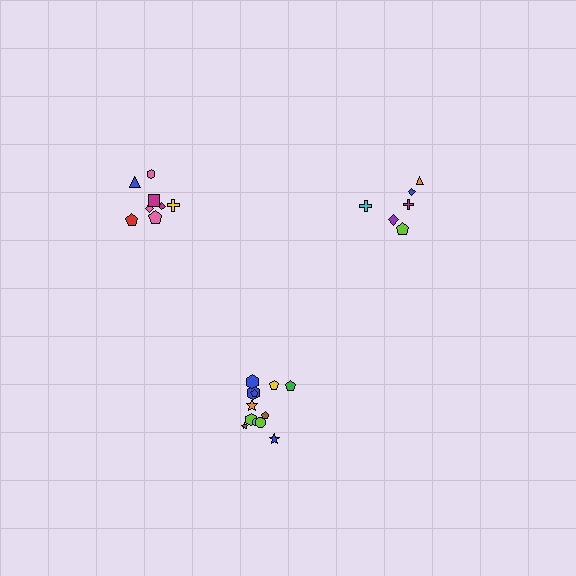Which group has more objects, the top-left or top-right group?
The top-left group.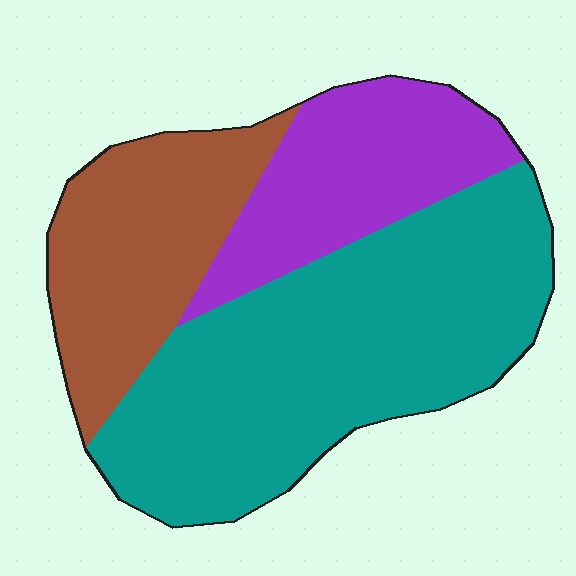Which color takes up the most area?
Teal, at roughly 55%.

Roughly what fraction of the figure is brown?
Brown covers roughly 25% of the figure.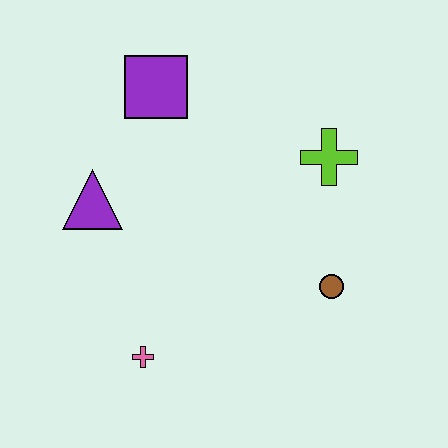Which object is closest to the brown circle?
The lime cross is closest to the brown circle.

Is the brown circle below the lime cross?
Yes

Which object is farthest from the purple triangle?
The brown circle is farthest from the purple triangle.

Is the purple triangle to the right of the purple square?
No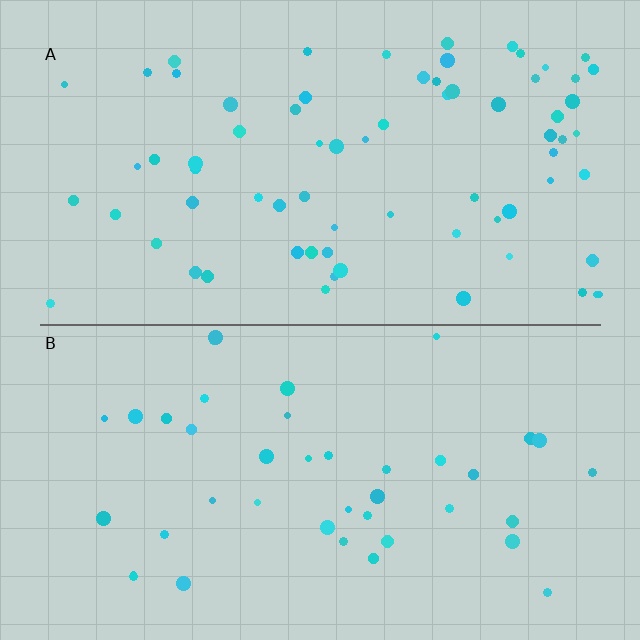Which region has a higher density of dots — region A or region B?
A (the top).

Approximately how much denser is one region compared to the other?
Approximately 1.8× — region A over region B.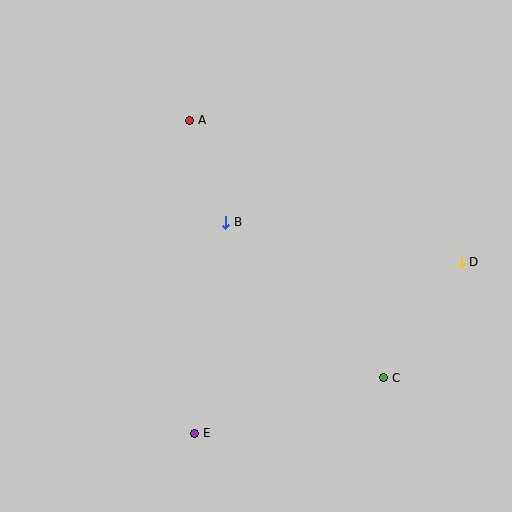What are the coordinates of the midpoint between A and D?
The midpoint between A and D is at (325, 191).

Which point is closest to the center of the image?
Point B at (226, 222) is closest to the center.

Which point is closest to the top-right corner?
Point D is closest to the top-right corner.